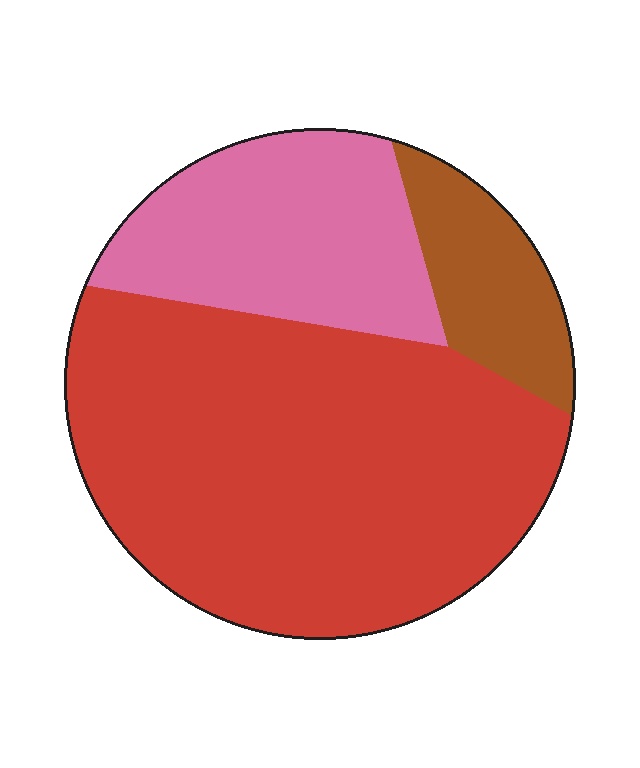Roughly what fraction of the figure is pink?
Pink covers about 25% of the figure.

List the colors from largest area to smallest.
From largest to smallest: red, pink, brown.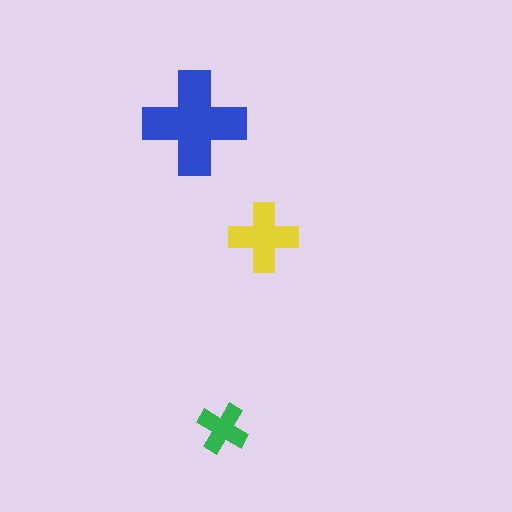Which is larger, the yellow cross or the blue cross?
The blue one.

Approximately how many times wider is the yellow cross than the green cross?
About 1.5 times wider.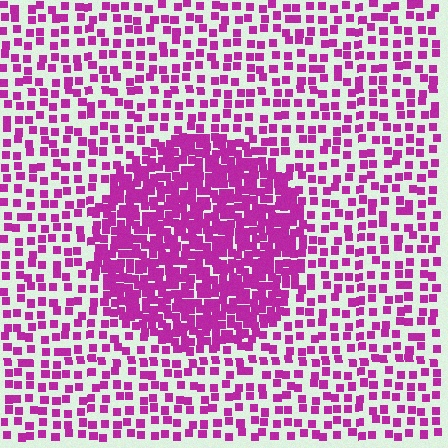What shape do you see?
I see a circle.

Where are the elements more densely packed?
The elements are more densely packed inside the circle boundary.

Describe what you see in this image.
The image contains small magenta elements arranged at two different densities. A circle-shaped region is visible where the elements are more densely packed than the surrounding area.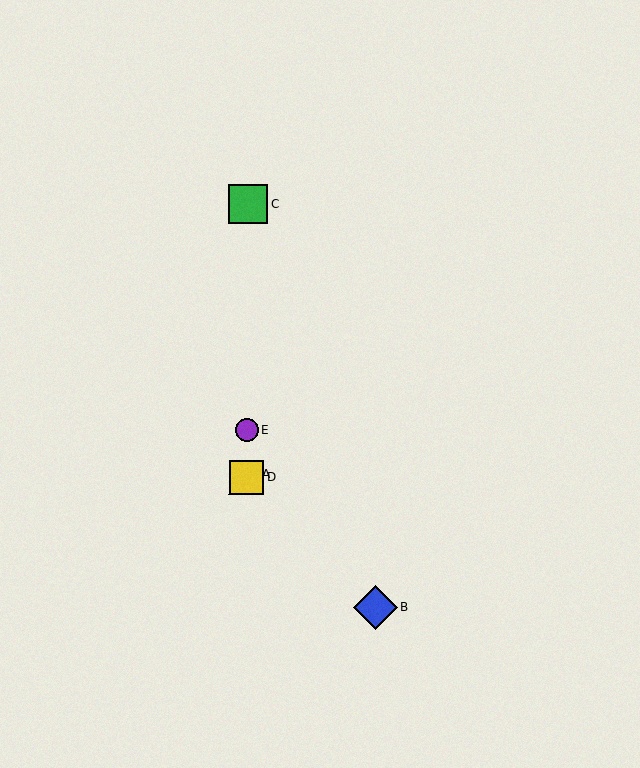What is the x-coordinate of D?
Object D is at x≈246.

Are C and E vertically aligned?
Yes, both are at x≈248.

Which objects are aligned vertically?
Objects A, C, D, E are aligned vertically.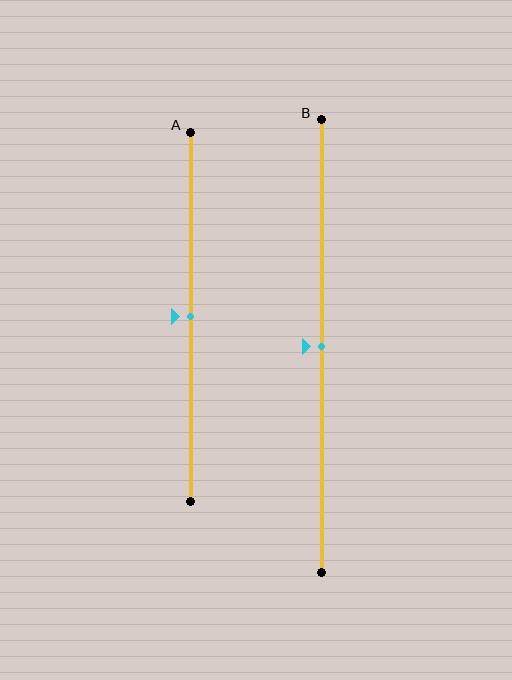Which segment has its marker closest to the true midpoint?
Segment A has its marker closest to the true midpoint.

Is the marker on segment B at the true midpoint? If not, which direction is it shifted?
Yes, the marker on segment B is at the true midpoint.